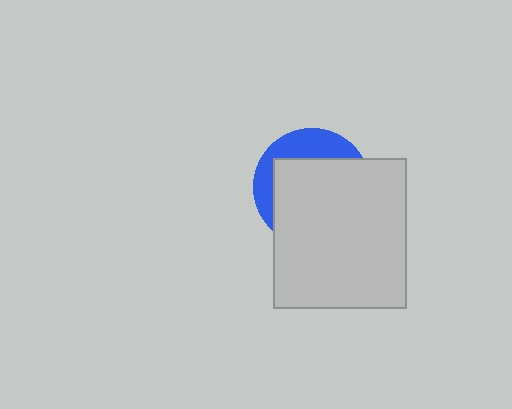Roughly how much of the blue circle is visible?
A small part of it is visible (roughly 30%).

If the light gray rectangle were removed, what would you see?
You would see the complete blue circle.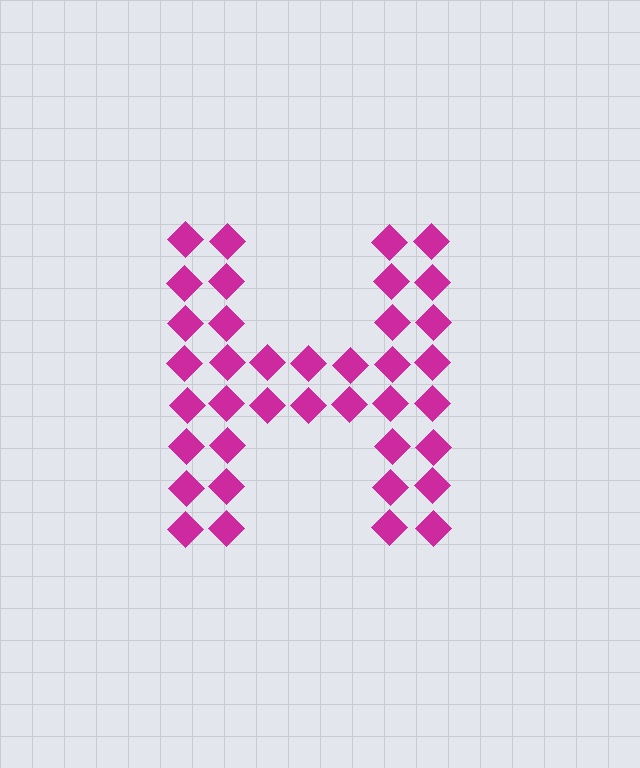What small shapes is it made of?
It is made of small diamonds.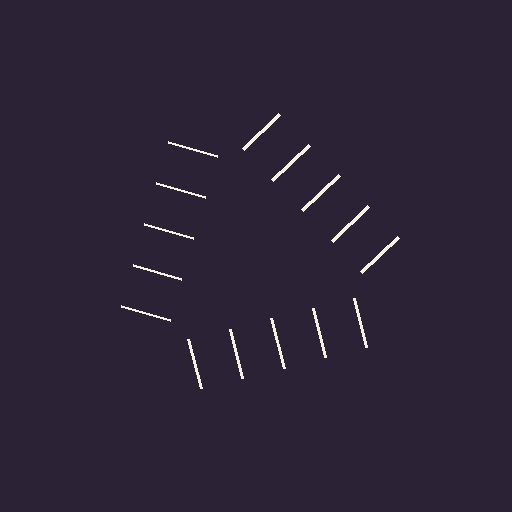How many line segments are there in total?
15 — 5 along each of the 3 edges.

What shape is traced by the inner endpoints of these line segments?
An illusory triangle — the line segments terminate on its edges but no continuous stroke is drawn.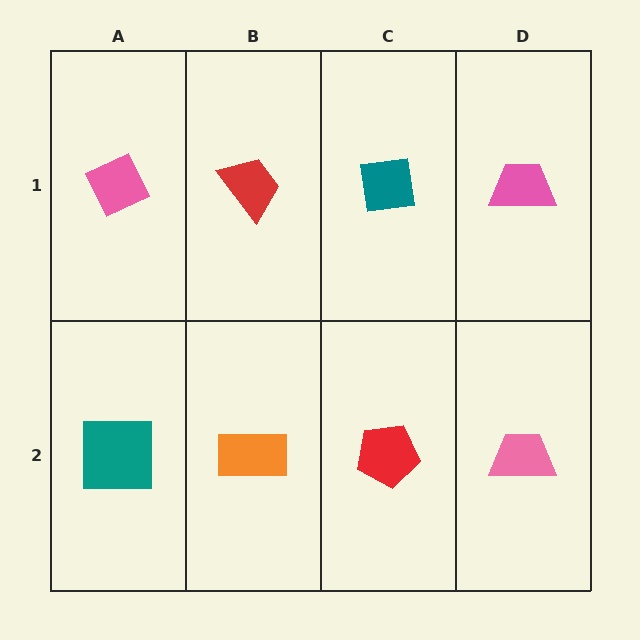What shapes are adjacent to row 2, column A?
A pink diamond (row 1, column A), an orange rectangle (row 2, column B).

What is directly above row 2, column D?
A pink trapezoid.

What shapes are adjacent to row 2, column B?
A red trapezoid (row 1, column B), a teal square (row 2, column A), a red pentagon (row 2, column C).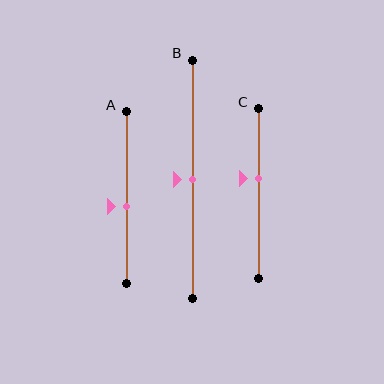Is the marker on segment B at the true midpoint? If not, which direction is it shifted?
Yes, the marker on segment B is at the true midpoint.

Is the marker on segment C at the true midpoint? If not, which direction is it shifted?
No, the marker on segment C is shifted upward by about 9% of the segment length.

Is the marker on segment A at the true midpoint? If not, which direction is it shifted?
No, the marker on segment A is shifted downward by about 5% of the segment length.